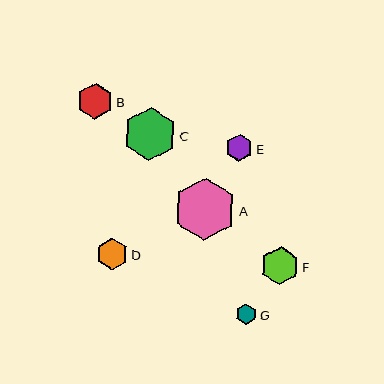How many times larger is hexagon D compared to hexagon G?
Hexagon D is approximately 1.5 times the size of hexagon G.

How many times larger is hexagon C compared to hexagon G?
Hexagon C is approximately 2.5 times the size of hexagon G.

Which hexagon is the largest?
Hexagon A is the largest with a size of approximately 63 pixels.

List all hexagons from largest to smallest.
From largest to smallest: A, C, F, B, D, E, G.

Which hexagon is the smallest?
Hexagon G is the smallest with a size of approximately 21 pixels.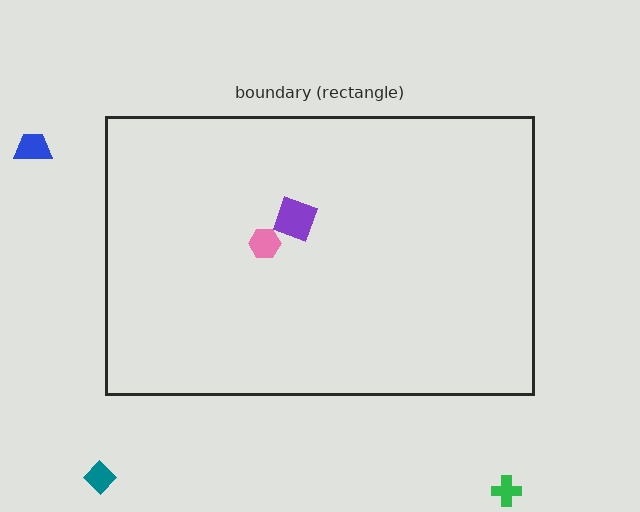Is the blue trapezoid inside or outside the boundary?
Outside.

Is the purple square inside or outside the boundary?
Inside.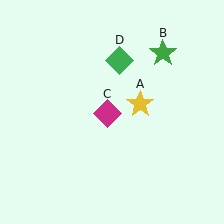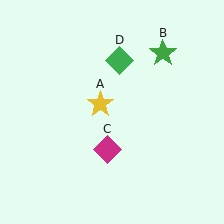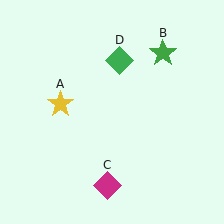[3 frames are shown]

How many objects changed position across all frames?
2 objects changed position: yellow star (object A), magenta diamond (object C).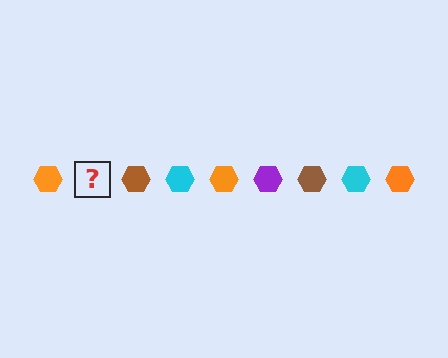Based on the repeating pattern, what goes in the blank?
The blank should be a purple hexagon.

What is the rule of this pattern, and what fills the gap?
The rule is that the pattern cycles through orange, purple, brown, cyan hexagons. The gap should be filled with a purple hexagon.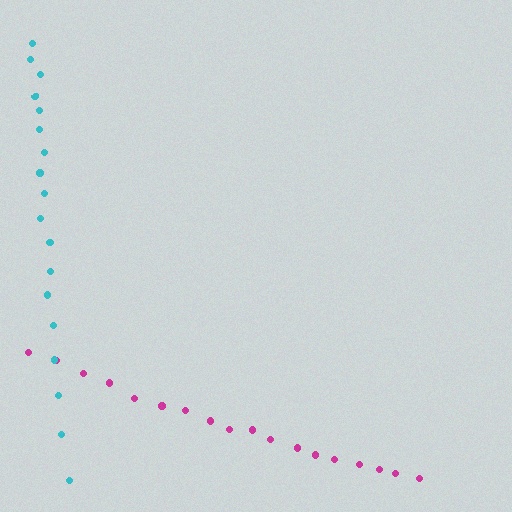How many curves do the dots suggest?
There are 2 distinct paths.